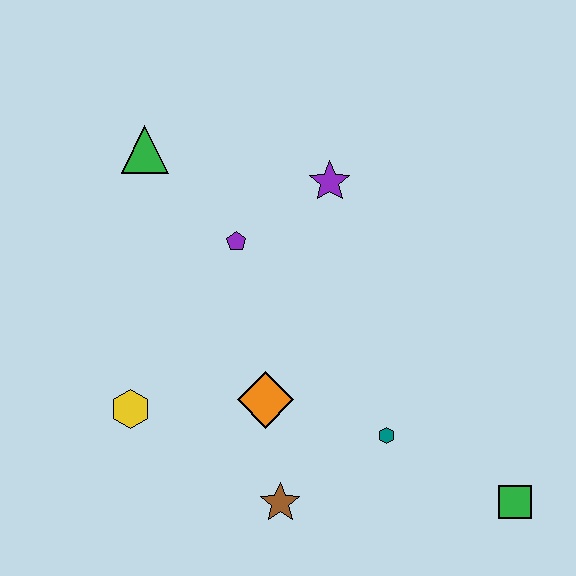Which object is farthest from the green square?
The green triangle is farthest from the green square.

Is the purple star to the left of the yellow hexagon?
No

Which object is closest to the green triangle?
The purple pentagon is closest to the green triangle.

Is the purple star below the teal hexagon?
No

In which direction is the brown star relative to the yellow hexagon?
The brown star is to the right of the yellow hexagon.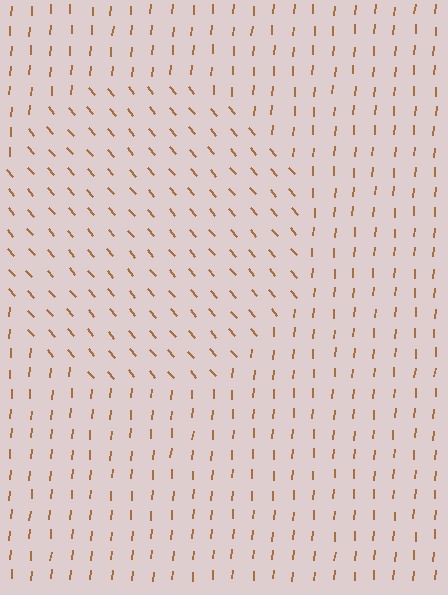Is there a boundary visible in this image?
Yes, there is a texture boundary formed by a change in line orientation.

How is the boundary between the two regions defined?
The boundary is defined purely by a change in line orientation (approximately 45 degrees difference). All lines are the same color and thickness.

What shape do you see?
I see a circle.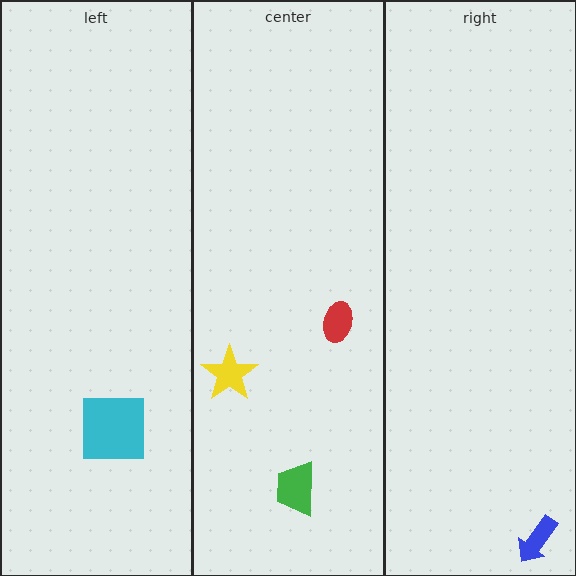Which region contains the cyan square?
The left region.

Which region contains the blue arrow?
The right region.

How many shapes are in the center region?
3.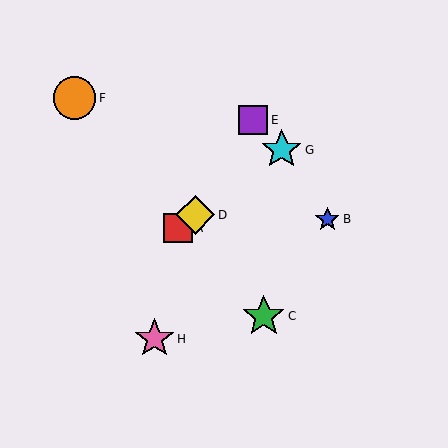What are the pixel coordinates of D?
Object D is at (195, 215).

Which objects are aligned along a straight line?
Objects A, D, G are aligned along a straight line.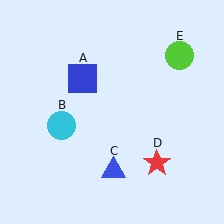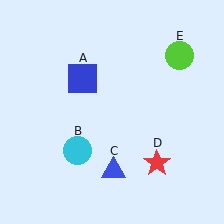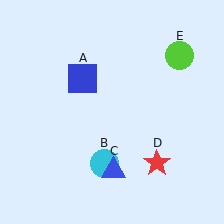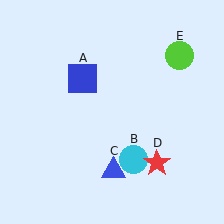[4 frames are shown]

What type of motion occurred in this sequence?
The cyan circle (object B) rotated counterclockwise around the center of the scene.